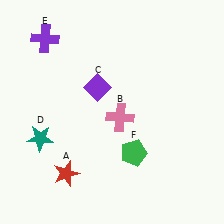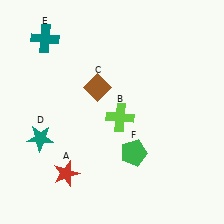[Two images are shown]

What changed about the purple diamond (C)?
In Image 1, C is purple. In Image 2, it changed to brown.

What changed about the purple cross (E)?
In Image 1, E is purple. In Image 2, it changed to teal.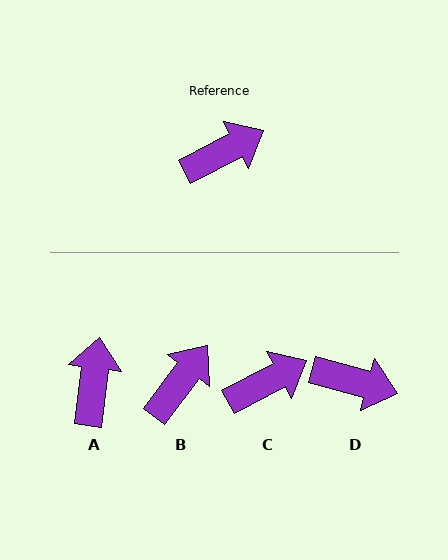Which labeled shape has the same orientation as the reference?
C.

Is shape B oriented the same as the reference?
No, it is off by about 25 degrees.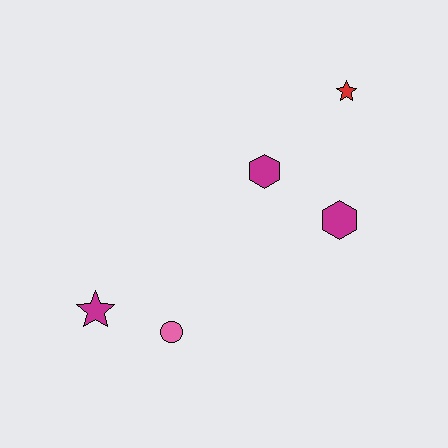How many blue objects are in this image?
There are no blue objects.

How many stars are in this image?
There are 2 stars.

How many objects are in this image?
There are 5 objects.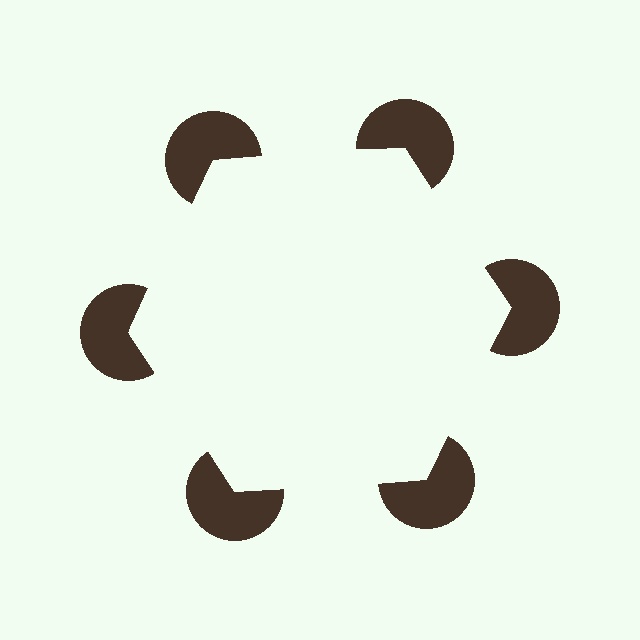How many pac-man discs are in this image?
There are 6 — one at each vertex of the illusory hexagon.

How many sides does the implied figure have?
6 sides.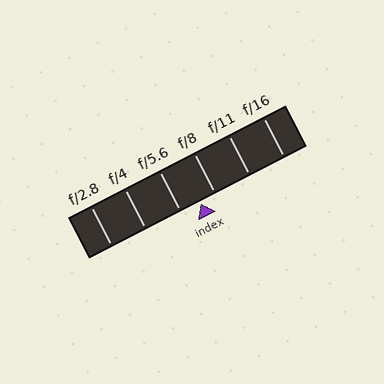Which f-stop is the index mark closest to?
The index mark is closest to f/8.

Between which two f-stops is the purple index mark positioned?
The index mark is between f/5.6 and f/8.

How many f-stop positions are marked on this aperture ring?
There are 6 f-stop positions marked.